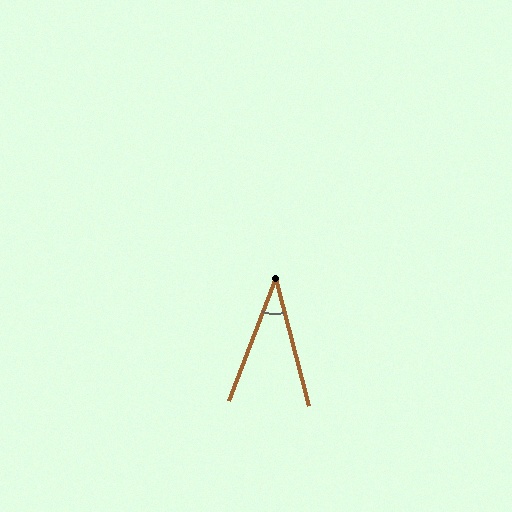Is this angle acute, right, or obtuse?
It is acute.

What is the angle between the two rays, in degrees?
Approximately 35 degrees.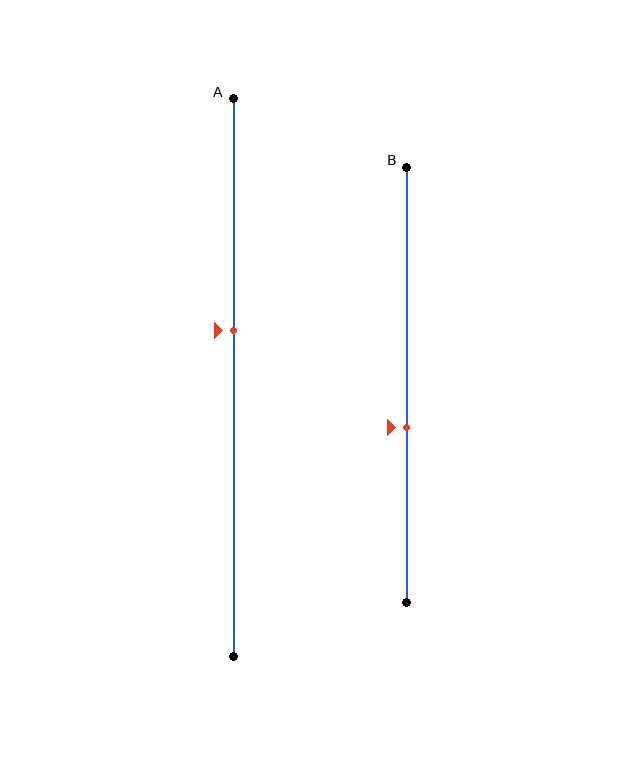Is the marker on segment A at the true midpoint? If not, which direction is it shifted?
No, the marker on segment A is shifted upward by about 9% of the segment length.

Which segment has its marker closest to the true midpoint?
Segment A has its marker closest to the true midpoint.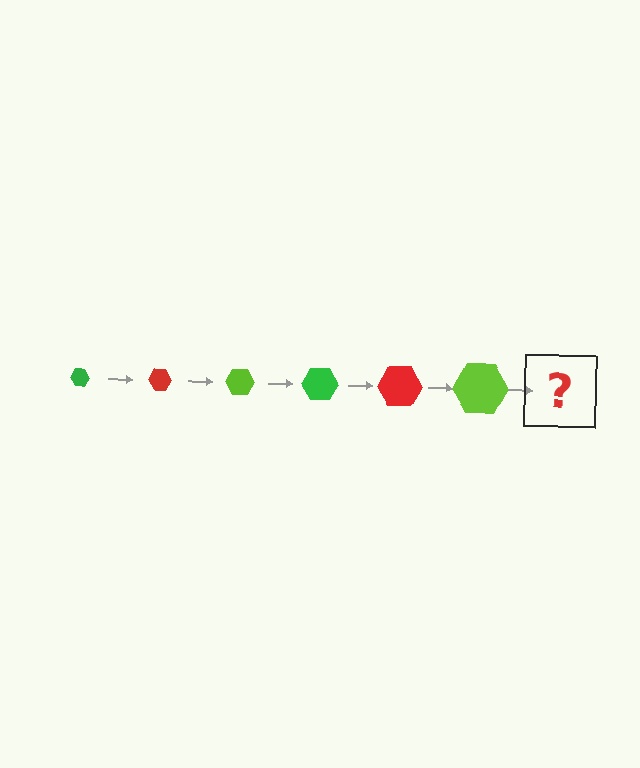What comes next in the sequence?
The next element should be a green hexagon, larger than the previous one.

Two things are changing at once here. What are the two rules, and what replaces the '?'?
The two rules are that the hexagon grows larger each step and the color cycles through green, red, and lime. The '?' should be a green hexagon, larger than the previous one.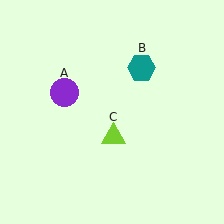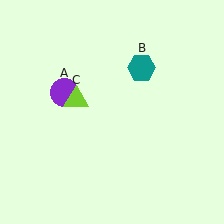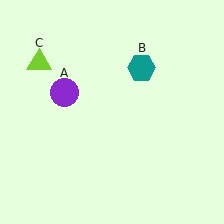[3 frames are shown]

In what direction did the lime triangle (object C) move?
The lime triangle (object C) moved up and to the left.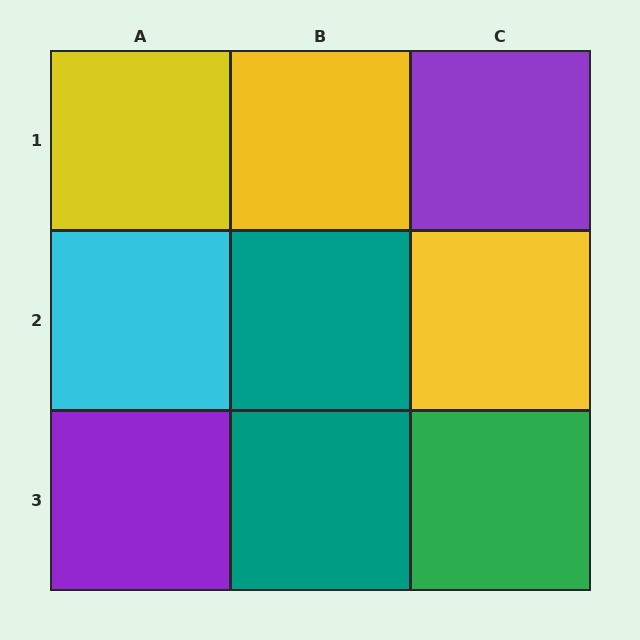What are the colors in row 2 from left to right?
Cyan, teal, yellow.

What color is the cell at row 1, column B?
Yellow.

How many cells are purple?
2 cells are purple.